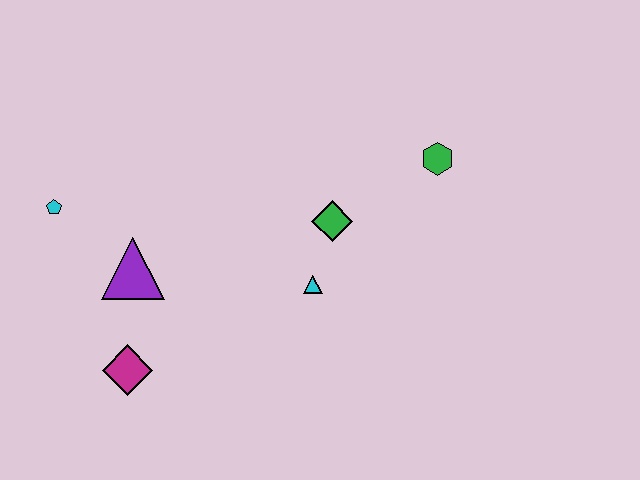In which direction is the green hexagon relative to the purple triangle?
The green hexagon is to the right of the purple triangle.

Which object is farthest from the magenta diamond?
The green hexagon is farthest from the magenta diamond.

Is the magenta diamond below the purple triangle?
Yes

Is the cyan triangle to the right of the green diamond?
No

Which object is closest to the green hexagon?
The green diamond is closest to the green hexagon.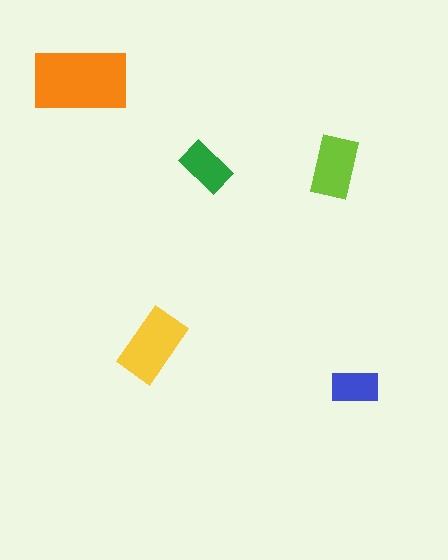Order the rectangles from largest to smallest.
the orange one, the yellow one, the lime one, the green one, the blue one.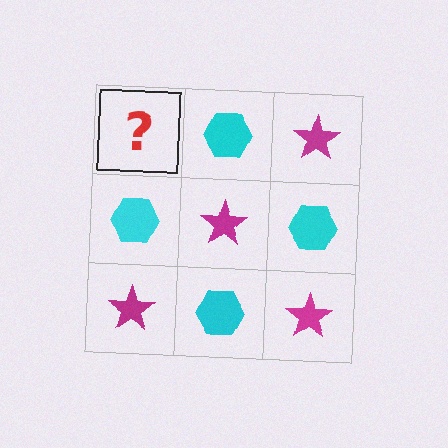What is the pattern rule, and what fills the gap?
The rule is that it alternates magenta star and cyan hexagon in a checkerboard pattern. The gap should be filled with a magenta star.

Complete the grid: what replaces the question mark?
The question mark should be replaced with a magenta star.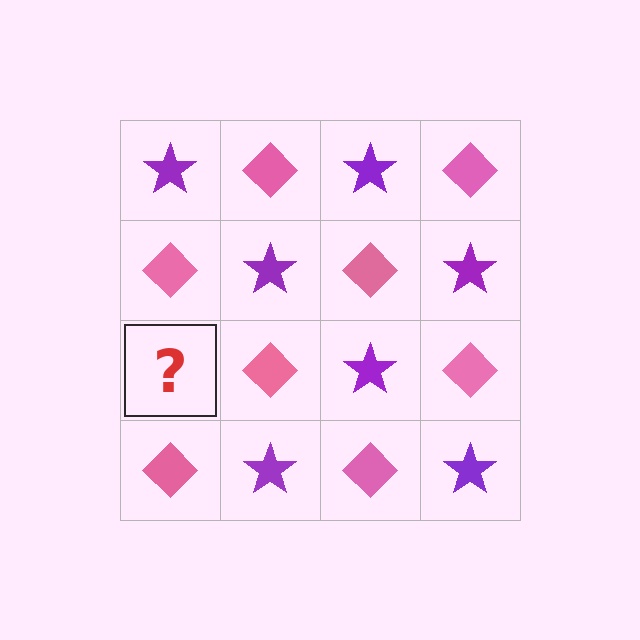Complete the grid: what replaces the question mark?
The question mark should be replaced with a purple star.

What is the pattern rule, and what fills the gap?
The rule is that it alternates purple star and pink diamond in a checkerboard pattern. The gap should be filled with a purple star.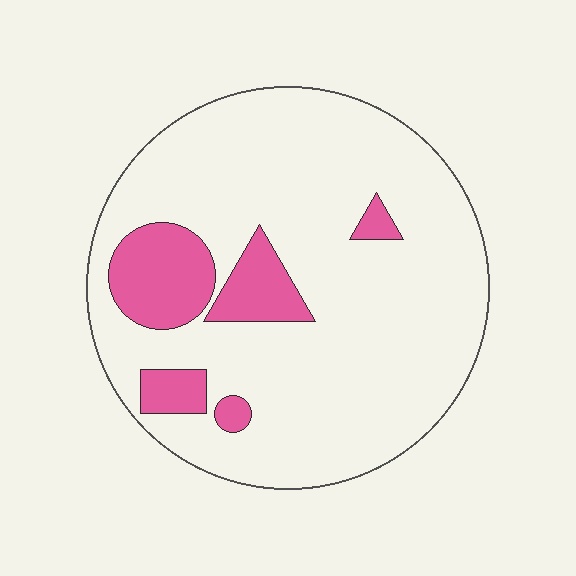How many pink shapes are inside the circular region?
5.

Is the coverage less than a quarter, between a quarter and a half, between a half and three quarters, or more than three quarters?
Less than a quarter.